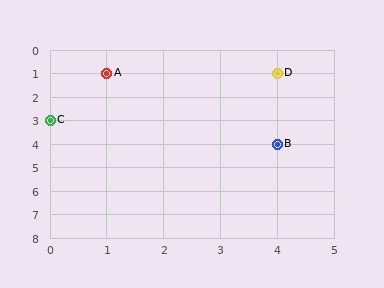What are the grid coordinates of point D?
Point D is at grid coordinates (4, 1).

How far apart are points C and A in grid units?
Points C and A are 1 column and 2 rows apart (about 2.2 grid units diagonally).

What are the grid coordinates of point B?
Point B is at grid coordinates (4, 4).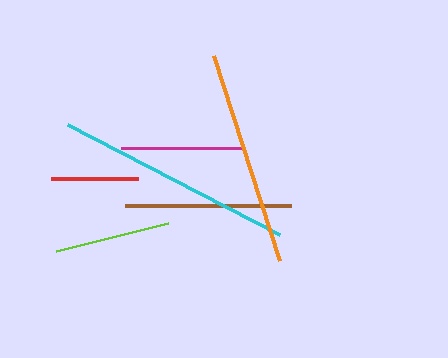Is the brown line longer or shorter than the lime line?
The brown line is longer than the lime line.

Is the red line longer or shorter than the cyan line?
The cyan line is longer than the red line.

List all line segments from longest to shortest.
From longest to shortest: cyan, orange, brown, magenta, lime, red.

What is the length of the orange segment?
The orange segment is approximately 216 pixels long.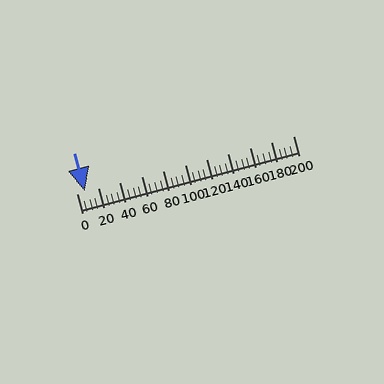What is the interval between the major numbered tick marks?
The major tick marks are spaced 20 units apart.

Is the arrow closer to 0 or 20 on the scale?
The arrow is closer to 0.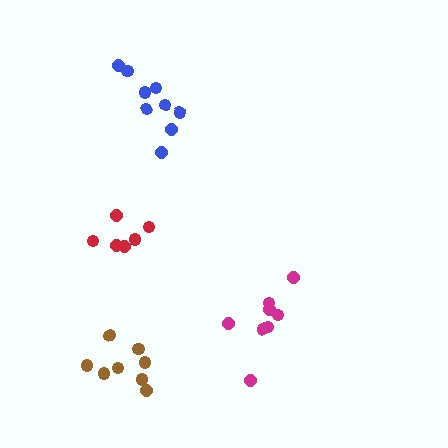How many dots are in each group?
Group 1: 8 dots, Group 2: 8 dots, Group 3: 6 dots, Group 4: 9 dots (31 total).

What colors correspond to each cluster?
The clusters are colored: magenta, brown, red, blue.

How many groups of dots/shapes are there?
There are 4 groups.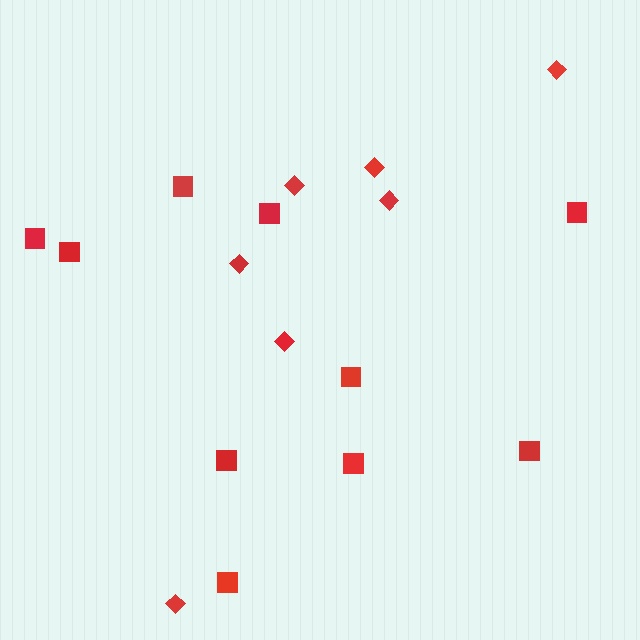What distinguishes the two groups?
There are 2 groups: one group of diamonds (7) and one group of squares (10).